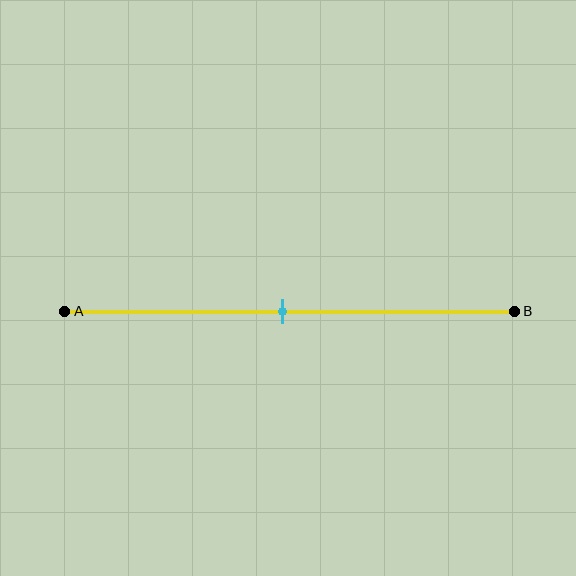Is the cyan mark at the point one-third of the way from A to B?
No, the mark is at about 50% from A, not at the 33% one-third point.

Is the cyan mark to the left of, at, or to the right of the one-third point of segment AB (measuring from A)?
The cyan mark is to the right of the one-third point of segment AB.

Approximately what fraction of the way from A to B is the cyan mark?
The cyan mark is approximately 50% of the way from A to B.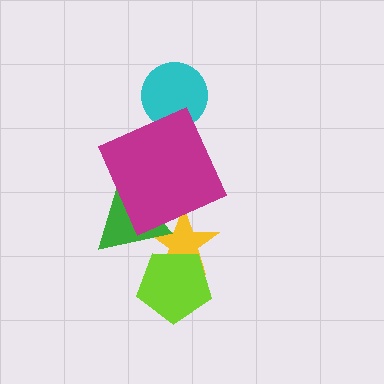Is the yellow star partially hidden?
Yes, it is partially covered by another shape.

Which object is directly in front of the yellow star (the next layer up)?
The green triangle is directly in front of the yellow star.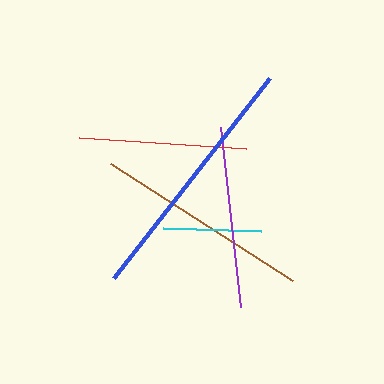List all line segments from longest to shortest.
From longest to shortest: blue, brown, purple, red, cyan.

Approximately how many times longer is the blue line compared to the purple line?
The blue line is approximately 1.4 times the length of the purple line.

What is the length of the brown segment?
The brown segment is approximately 217 pixels long.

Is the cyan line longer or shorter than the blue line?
The blue line is longer than the cyan line.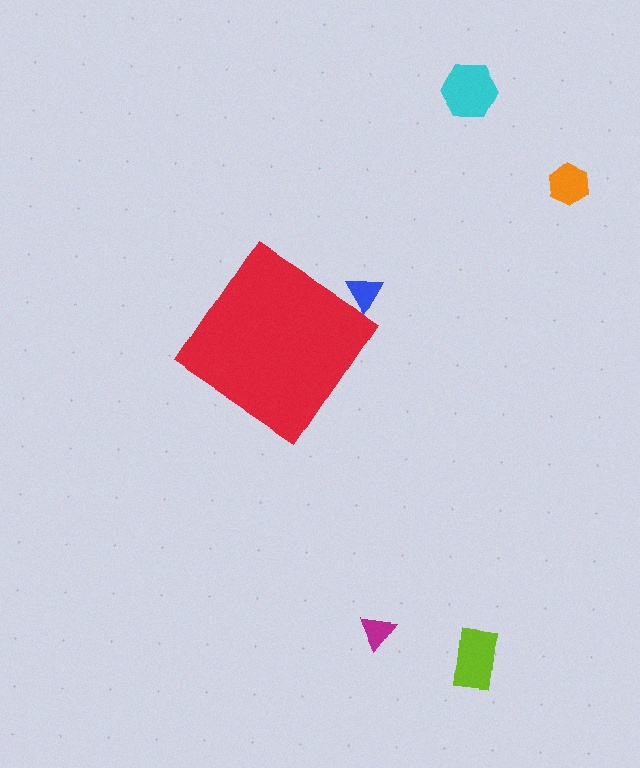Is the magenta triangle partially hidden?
No, the magenta triangle is fully visible.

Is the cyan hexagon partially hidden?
No, the cyan hexagon is fully visible.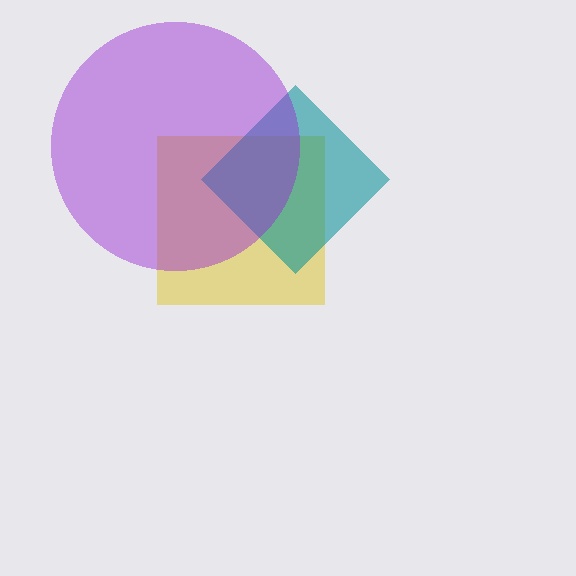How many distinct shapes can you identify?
There are 3 distinct shapes: a yellow square, a teal diamond, a purple circle.